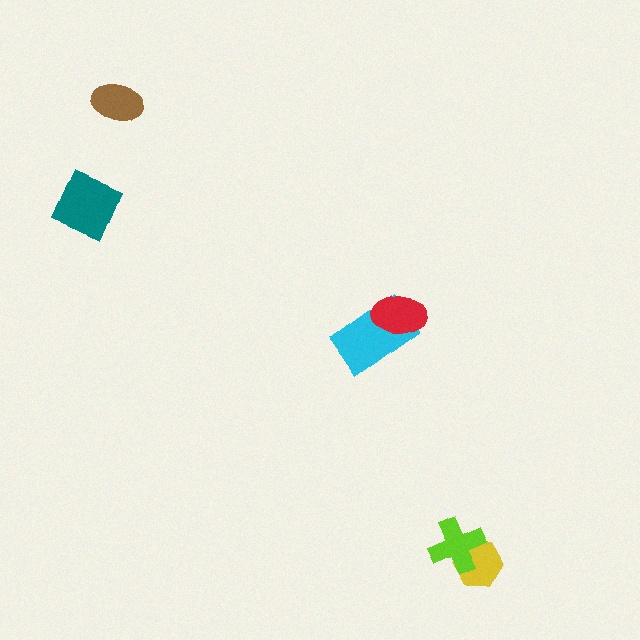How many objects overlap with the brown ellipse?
0 objects overlap with the brown ellipse.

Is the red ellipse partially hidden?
No, no other shape covers it.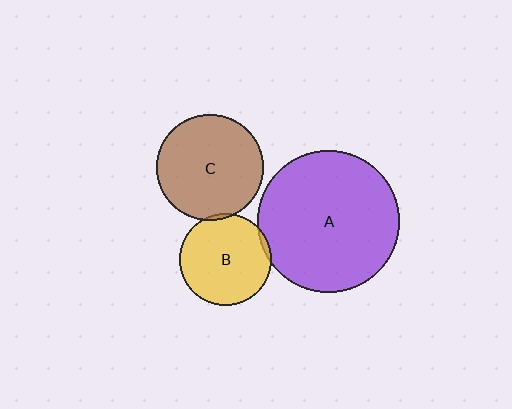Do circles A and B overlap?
Yes.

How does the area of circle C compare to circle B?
Approximately 1.3 times.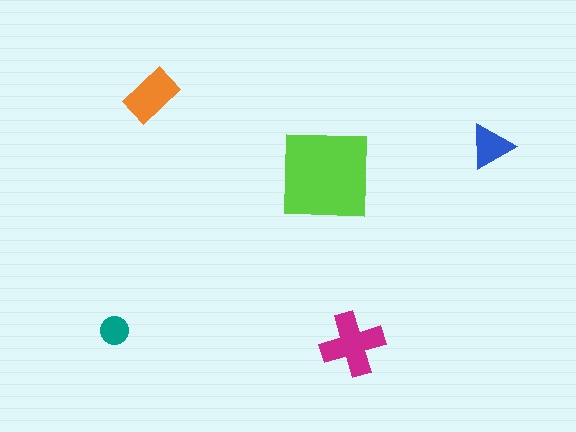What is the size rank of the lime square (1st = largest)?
1st.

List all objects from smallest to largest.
The teal circle, the blue triangle, the orange rectangle, the magenta cross, the lime square.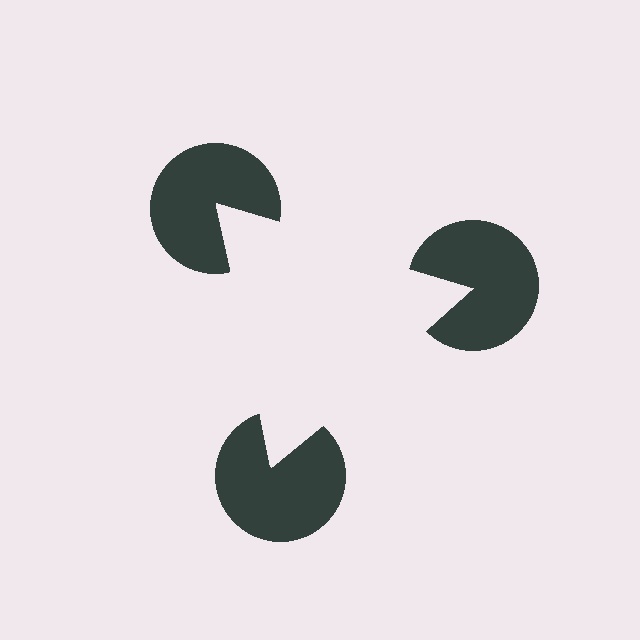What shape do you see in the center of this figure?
An illusory triangle — its edges are inferred from the aligned wedge cuts in the pac-man discs, not physically drawn.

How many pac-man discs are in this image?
There are 3 — one at each vertex of the illusory triangle.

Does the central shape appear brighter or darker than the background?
It typically appears slightly brighter than the background, even though no actual brightness change is drawn.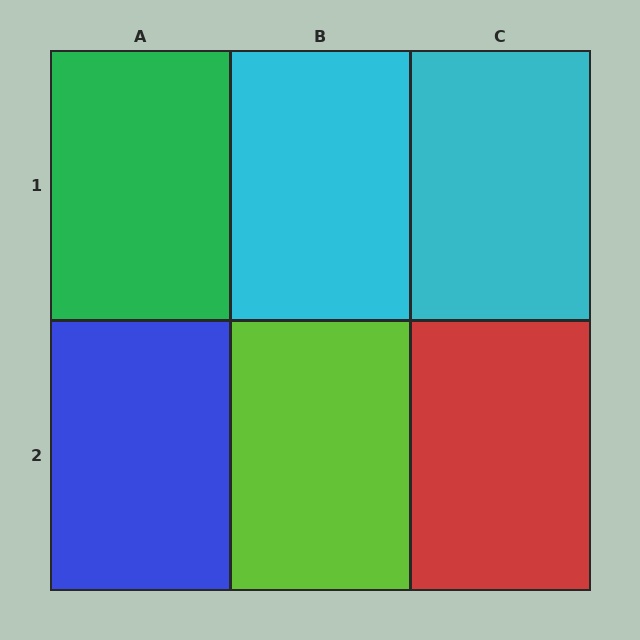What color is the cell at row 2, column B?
Lime.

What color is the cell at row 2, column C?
Red.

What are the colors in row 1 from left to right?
Green, cyan, cyan.